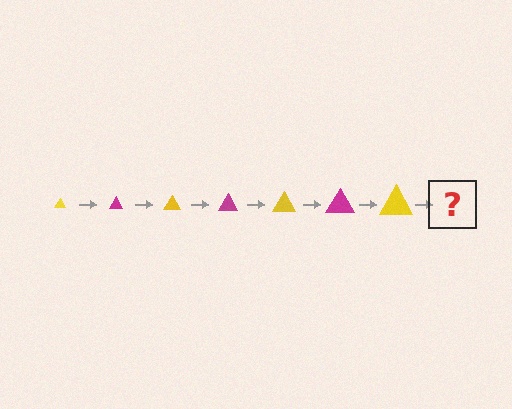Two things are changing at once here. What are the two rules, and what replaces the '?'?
The two rules are that the triangle grows larger each step and the color cycles through yellow and magenta. The '?' should be a magenta triangle, larger than the previous one.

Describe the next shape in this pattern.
It should be a magenta triangle, larger than the previous one.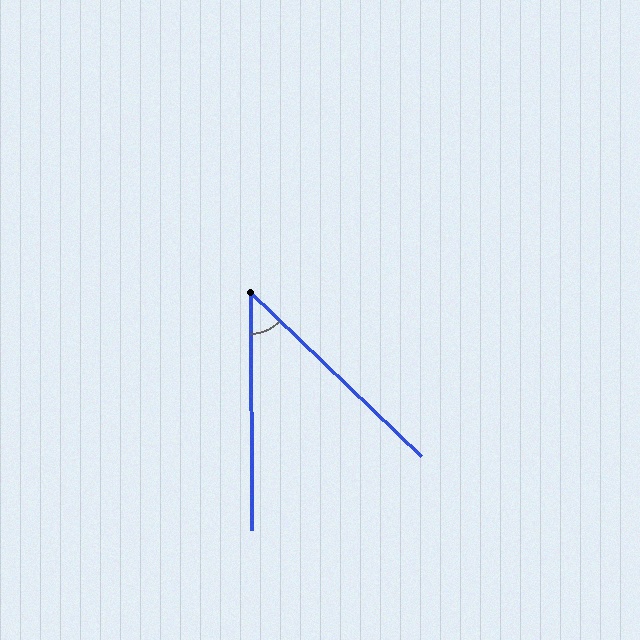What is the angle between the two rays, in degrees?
Approximately 46 degrees.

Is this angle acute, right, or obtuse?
It is acute.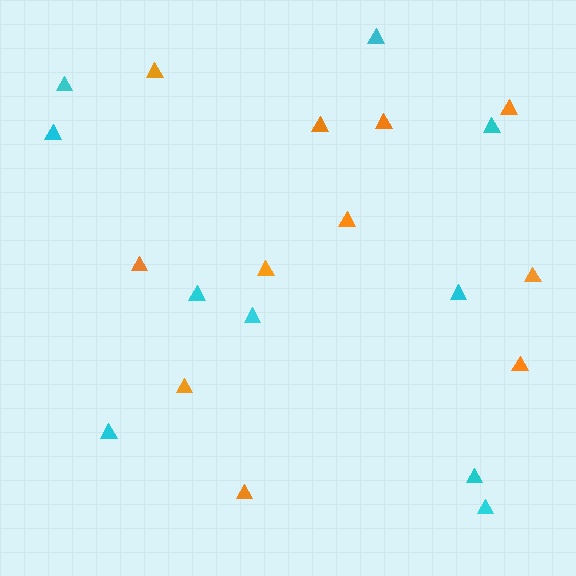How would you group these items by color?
There are 2 groups: one group of orange triangles (11) and one group of cyan triangles (10).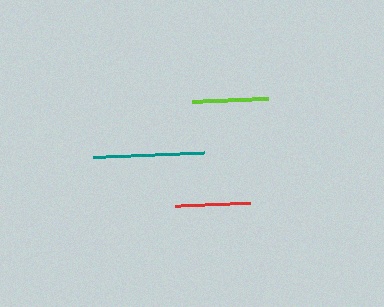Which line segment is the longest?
The teal line is the longest at approximately 112 pixels.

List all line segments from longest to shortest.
From longest to shortest: teal, lime, red.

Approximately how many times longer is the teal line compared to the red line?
The teal line is approximately 1.5 times the length of the red line.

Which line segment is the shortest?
The red line is the shortest at approximately 75 pixels.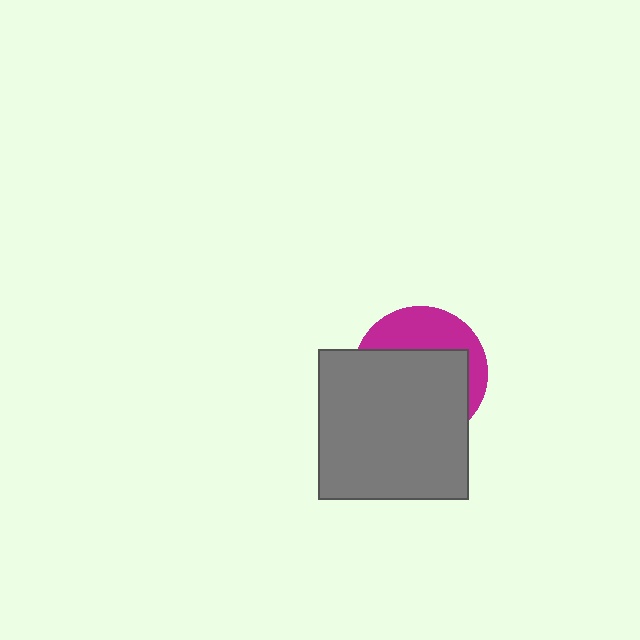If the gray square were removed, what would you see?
You would see the complete magenta circle.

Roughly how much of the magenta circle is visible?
A small part of it is visible (roughly 35%).